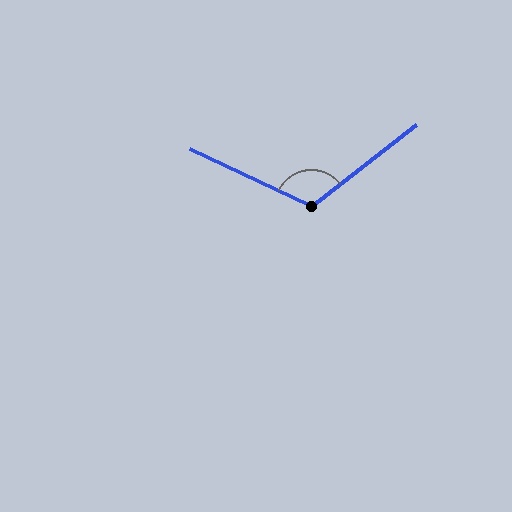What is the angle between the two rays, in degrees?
Approximately 117 degrees.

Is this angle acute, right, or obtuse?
It is obtuse.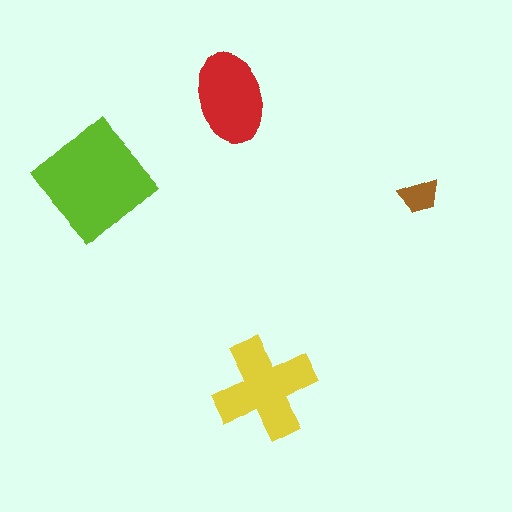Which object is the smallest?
The brown trapezoid.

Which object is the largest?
The lime diamond.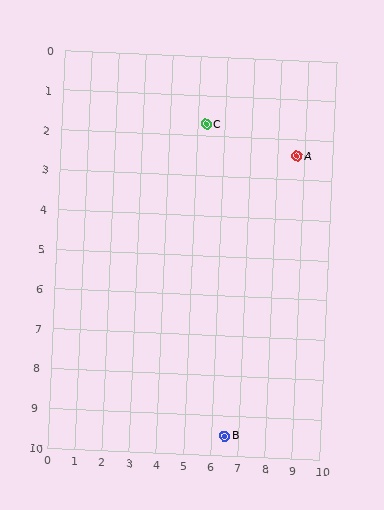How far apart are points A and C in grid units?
Points A and C are about 3.5 grid units apart.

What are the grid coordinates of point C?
Point C is at approximately (5.3, 1.7).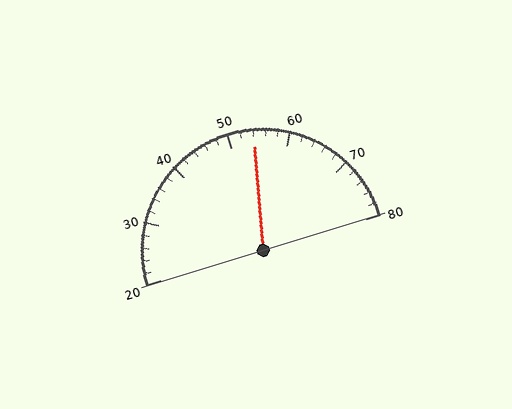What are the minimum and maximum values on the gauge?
The gauge ranges from 20 to 80.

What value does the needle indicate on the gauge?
The needle indicates approximately 54.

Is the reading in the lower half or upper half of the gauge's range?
The reading is in the upper half of the range (20 to 80).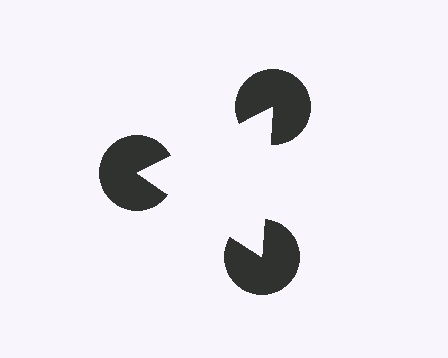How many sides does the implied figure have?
3 sides.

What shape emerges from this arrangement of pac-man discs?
An illusory triangle — its edges are inferred from the aligned wedge cuts in the pac-man discs, not physically drawn.